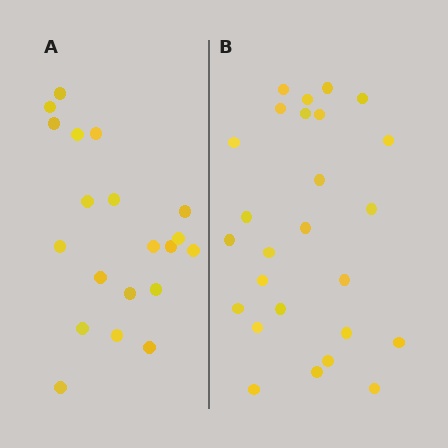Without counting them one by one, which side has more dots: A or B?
Region B (the right region) has more dots.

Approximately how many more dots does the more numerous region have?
Region B has about 6 more dots than region A.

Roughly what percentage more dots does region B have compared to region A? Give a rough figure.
About 30% more.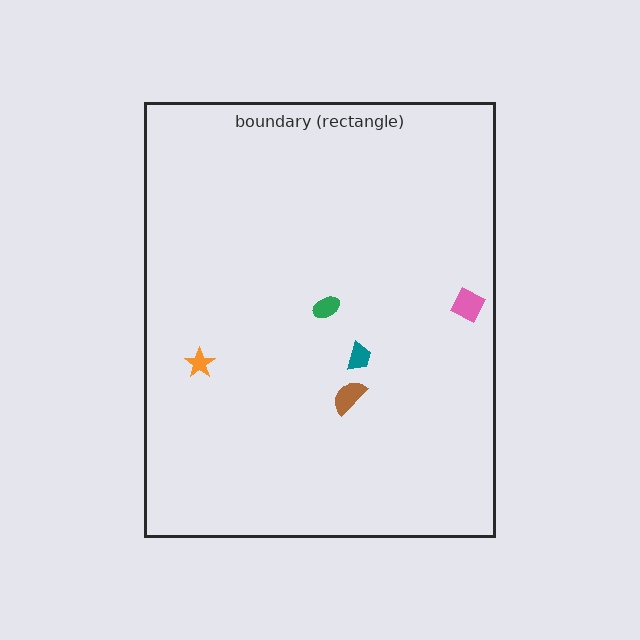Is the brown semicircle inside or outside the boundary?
Inside.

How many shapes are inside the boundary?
5 inside, 0 outside.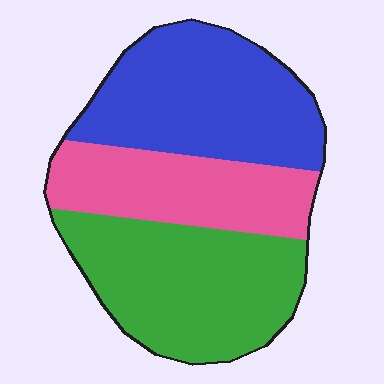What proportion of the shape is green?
Green takes up between a quarter and a half of the shape.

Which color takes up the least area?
Pink, at roughly 25%.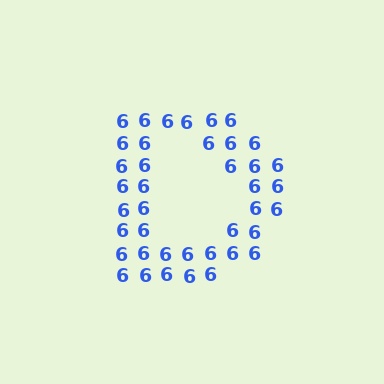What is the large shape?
The large shape is the letter D.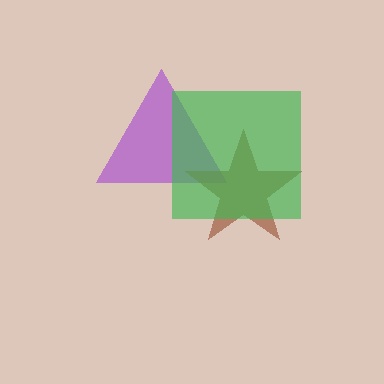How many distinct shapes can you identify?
There are 3 distinct shapes: a purple triangle, a brown star, a green square.